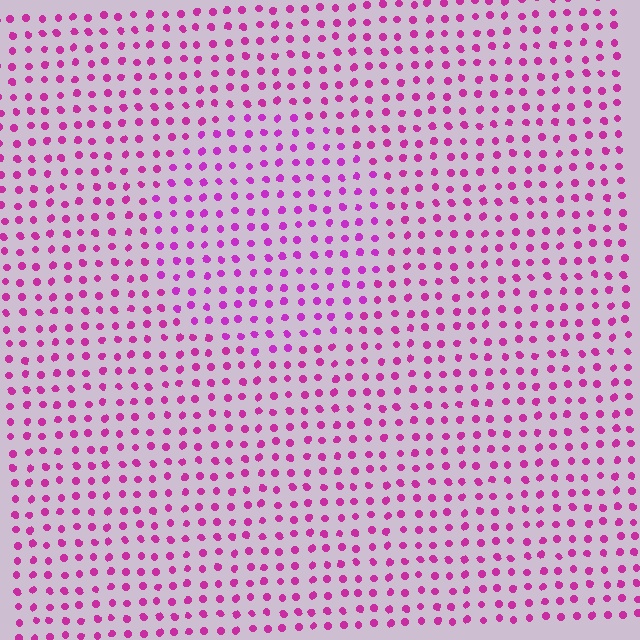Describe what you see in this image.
The image is filled with small magenta elements in a uniform arrangement. A circle-shaped region is visible where the elements are tinted to a slightly different hue, forming a subtle color boundary.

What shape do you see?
I see a circle.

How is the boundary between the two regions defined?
The boundary is defined purely by a slight shift in hue (about 15 degrees). Spacing, size, and orientation are identical on both sides.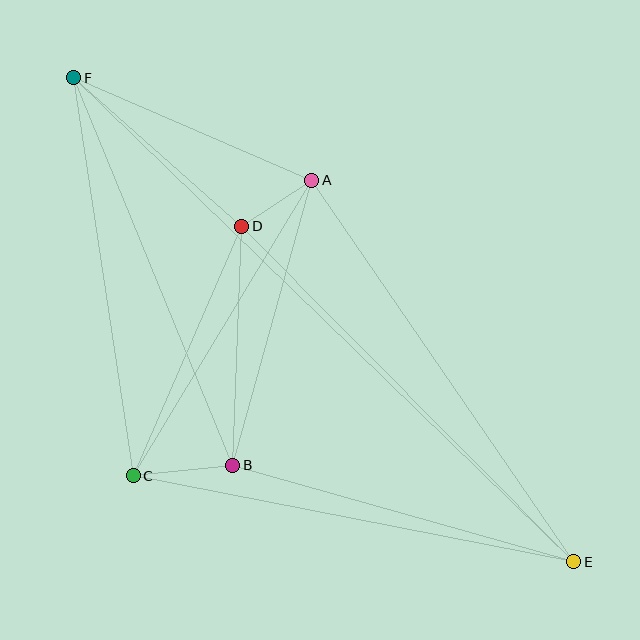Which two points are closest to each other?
Points A and D are closest to each other.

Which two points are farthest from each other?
Points E and F are farthest from each other.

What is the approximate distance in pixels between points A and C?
The distance between A and C is approximately 345 pixels.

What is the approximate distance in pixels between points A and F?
The distance between A and F is approximately 259 pixels.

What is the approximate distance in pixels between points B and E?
The distance between B and E is approximately 355 pixels.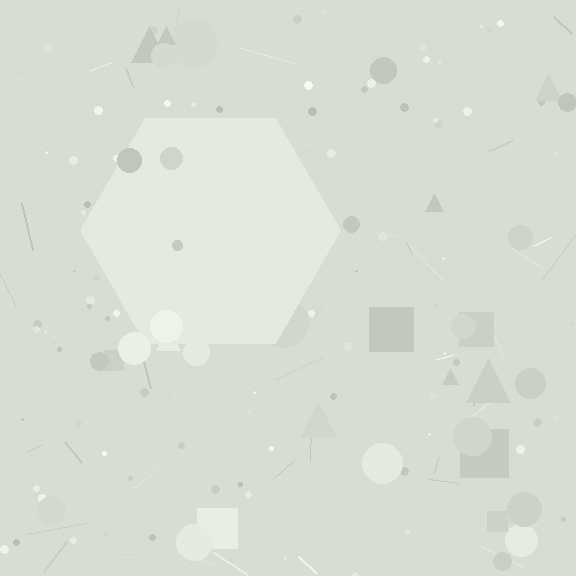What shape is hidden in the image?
A hexagon is hidden in the image.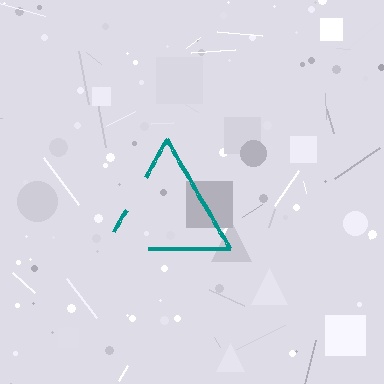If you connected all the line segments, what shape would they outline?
They would outline a triangle.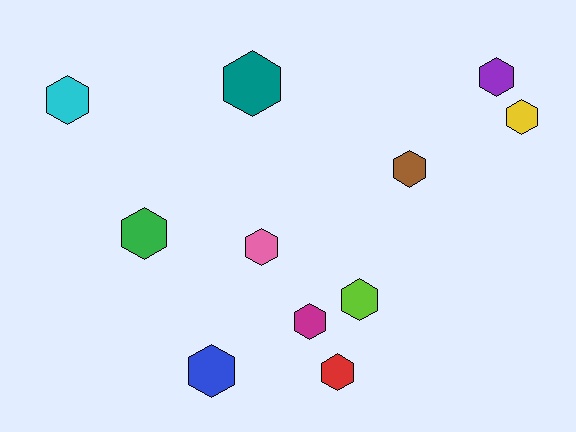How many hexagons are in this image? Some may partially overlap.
There are 11 hexagons.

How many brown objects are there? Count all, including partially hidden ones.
There is 1 brown object.